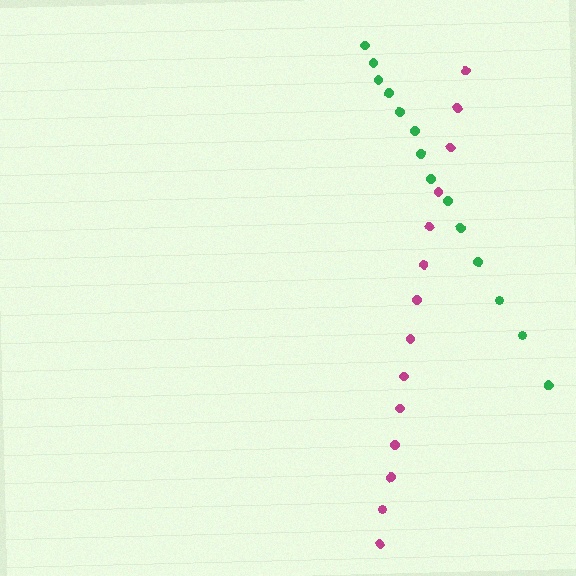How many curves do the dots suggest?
There are 2 distinct paths.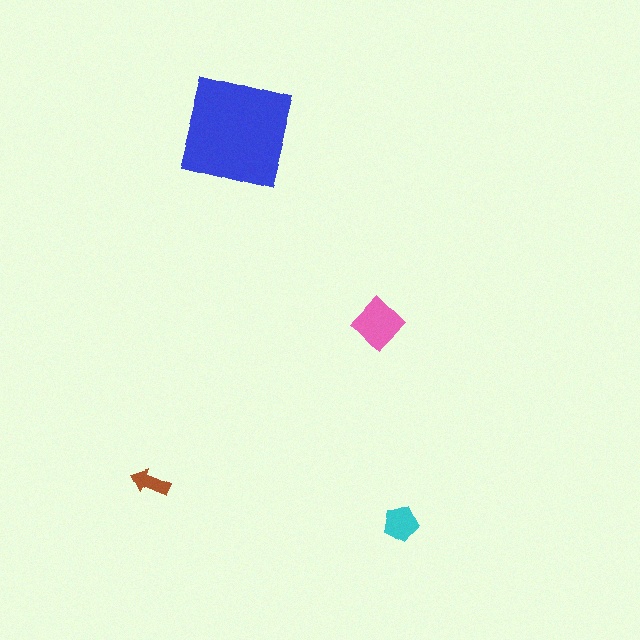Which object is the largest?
The blue square.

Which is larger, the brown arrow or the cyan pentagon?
The cyan pentagon.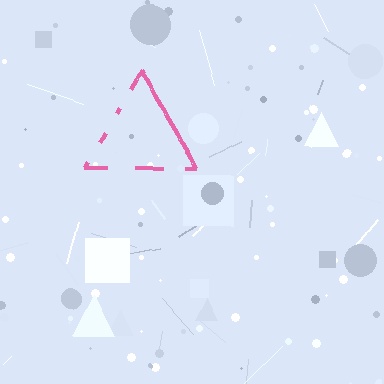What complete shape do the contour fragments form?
The contour fragments form a triangle.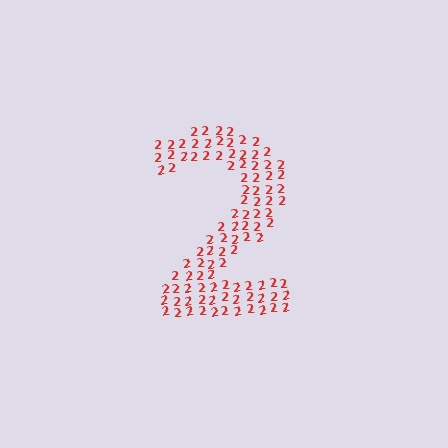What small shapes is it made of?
It is made of small digit 2's.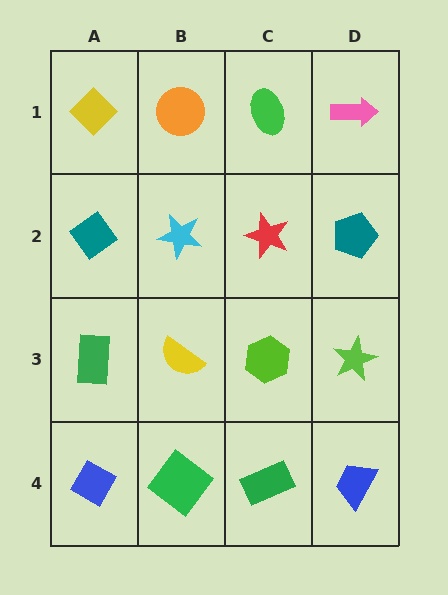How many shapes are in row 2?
4 shapes.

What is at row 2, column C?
A red star.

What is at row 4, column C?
A green rectangle.